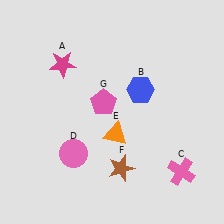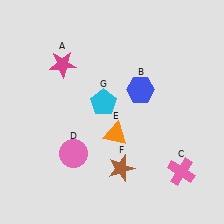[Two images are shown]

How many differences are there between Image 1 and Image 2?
There is 1 difference between the two images.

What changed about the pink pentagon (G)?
In Image 1, G is pink. In Image 2, it changed to cyan.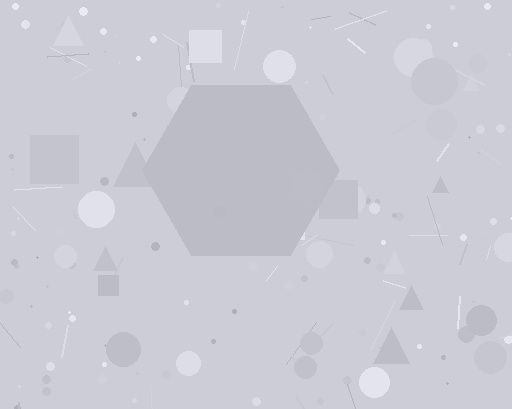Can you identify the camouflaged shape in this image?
The camouflaged shape is a hexagon.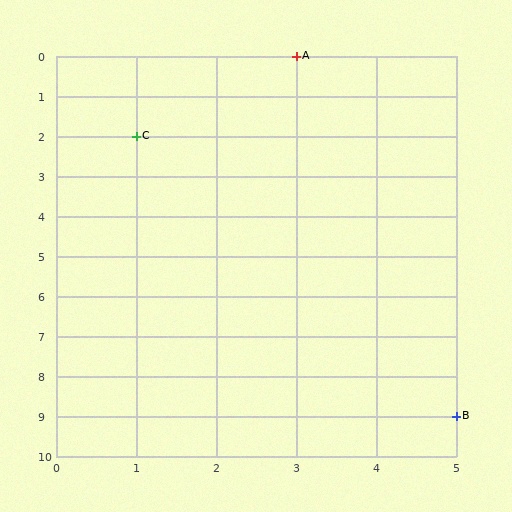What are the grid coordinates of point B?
Point B is at grid coordinates (5, 9).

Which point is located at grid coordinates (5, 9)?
Point B is at (5, 9).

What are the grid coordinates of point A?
Point A is at grid coordinates (3, 0).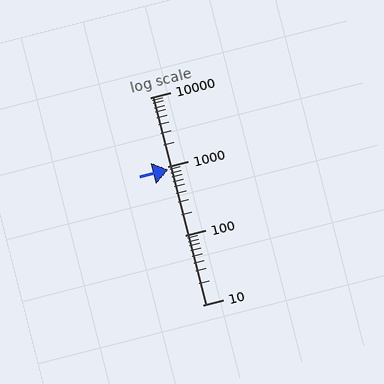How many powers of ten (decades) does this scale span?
The scale spans 3 decades, from 10 to 10000.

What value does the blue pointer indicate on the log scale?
The pointer indicates approximately 910.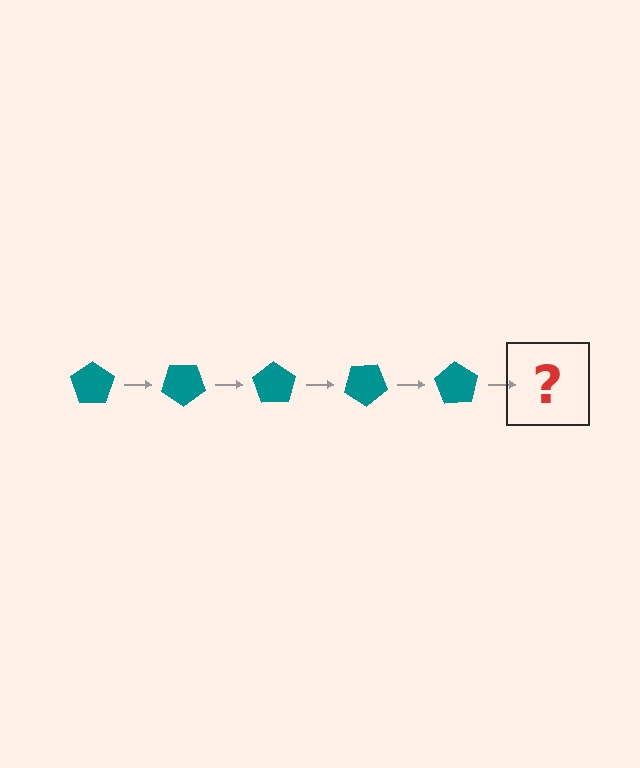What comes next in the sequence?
The next element should be a teal pentagon rotated 175 degrees.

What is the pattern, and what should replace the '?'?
The pattern is that the pentagon rotates 35 degrees each step. The '?' should be a teal pentagon rotated 175 degrees.